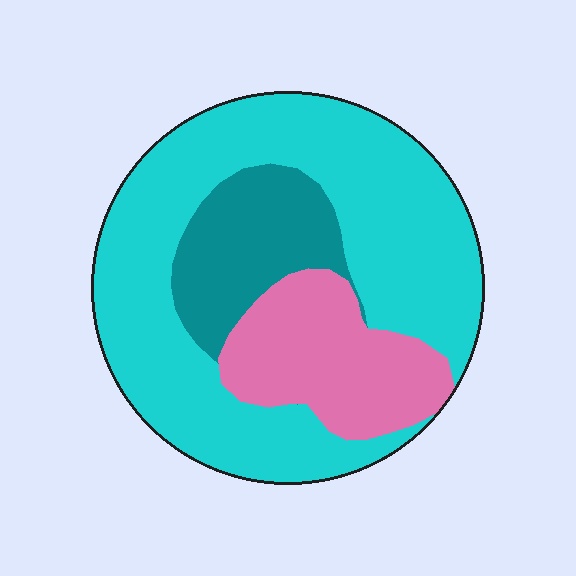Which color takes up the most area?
Cyan, at roughly 65%.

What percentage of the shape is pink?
Pink takes up less than a quarter of the shape.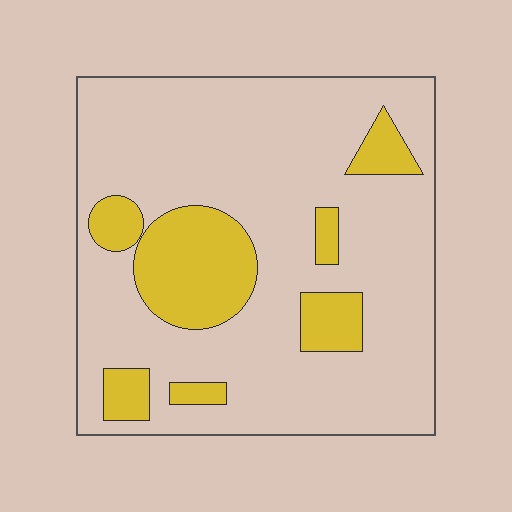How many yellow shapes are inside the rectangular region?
7.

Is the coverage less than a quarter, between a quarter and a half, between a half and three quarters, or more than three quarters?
Less than a quarter.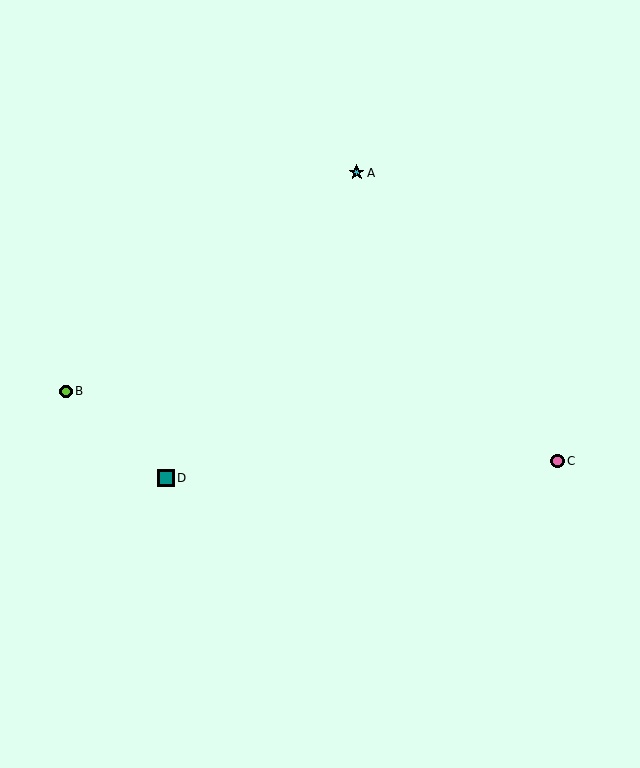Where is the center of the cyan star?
The center of the cyan star is at (357, 173).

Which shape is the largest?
The teal square (labeled D) is the largest.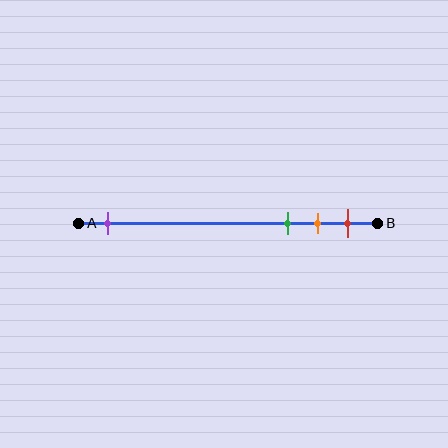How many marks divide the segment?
There are 4 marks dividing the segment.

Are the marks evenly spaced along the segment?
No, the marks are not evenly spaced.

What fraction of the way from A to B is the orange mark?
The orange mark is approximately 80% (0.8) of the way from A to B.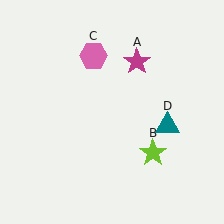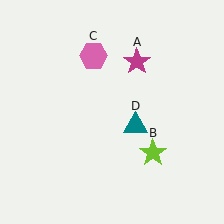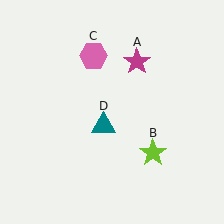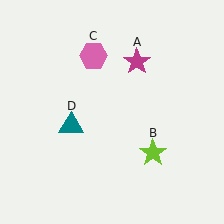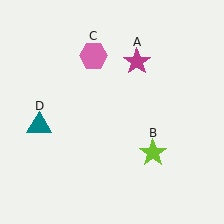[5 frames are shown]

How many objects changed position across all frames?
1 object changed position: teal triangle (object D).